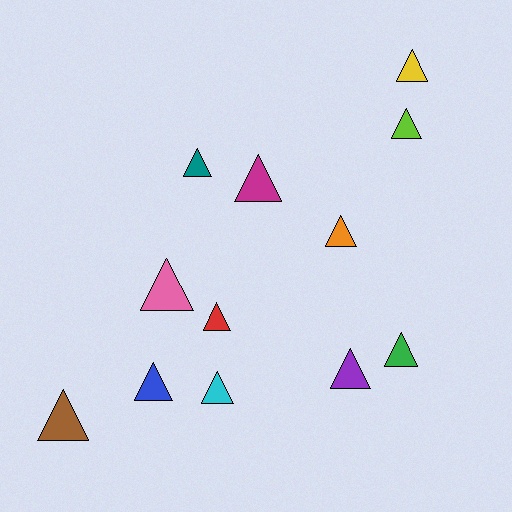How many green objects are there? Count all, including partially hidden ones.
There is 1 green object.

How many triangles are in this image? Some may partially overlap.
There are 12 triangles.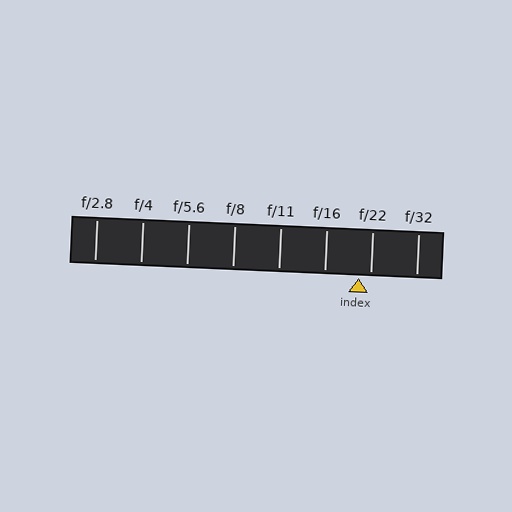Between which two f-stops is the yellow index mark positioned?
The index mark is between f/16 and f/22.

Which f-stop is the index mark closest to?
The index mark is closest to f/22.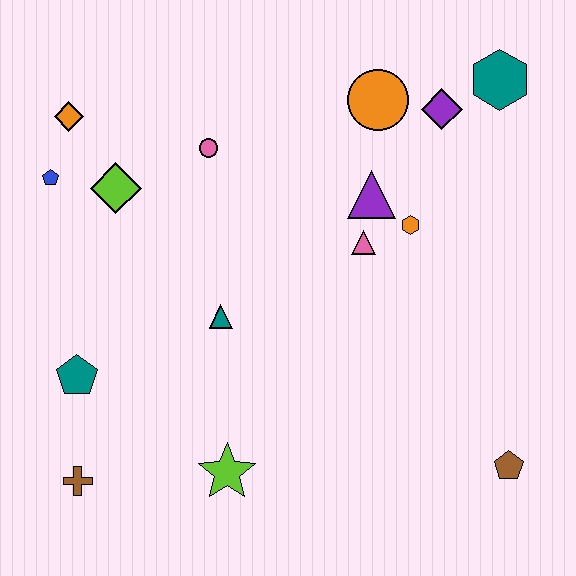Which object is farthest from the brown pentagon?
The orange diamond is farthest from the brown pentagon.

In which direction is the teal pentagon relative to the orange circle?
The teal pentagon is to the left of the orange circle.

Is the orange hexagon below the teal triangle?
No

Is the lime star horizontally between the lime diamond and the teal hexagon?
Yes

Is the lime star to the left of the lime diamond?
No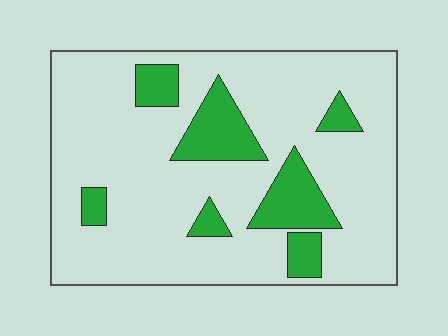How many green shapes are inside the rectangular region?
7.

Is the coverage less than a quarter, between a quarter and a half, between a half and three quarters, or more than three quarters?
Less than a quarter.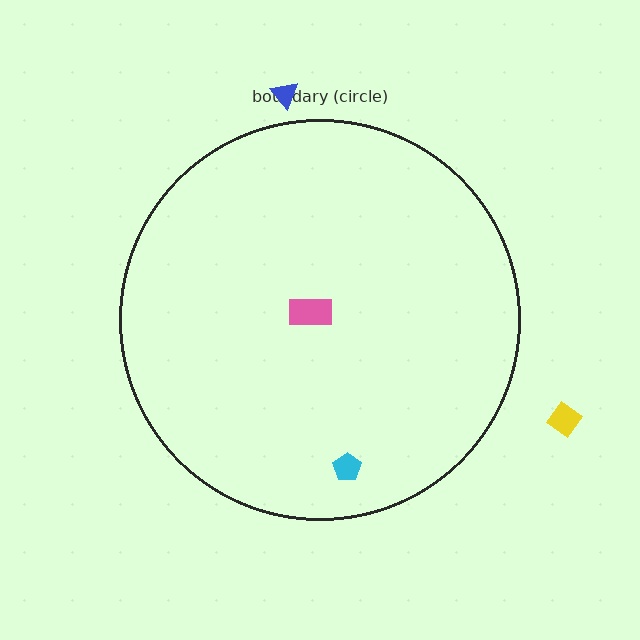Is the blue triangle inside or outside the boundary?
Outside.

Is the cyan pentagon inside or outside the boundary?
Inside.